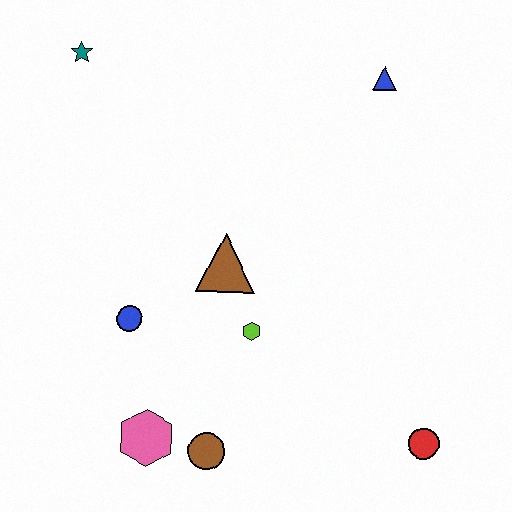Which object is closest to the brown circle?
The pink hexagon is closest to the brown circle.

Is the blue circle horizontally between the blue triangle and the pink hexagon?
No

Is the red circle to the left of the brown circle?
No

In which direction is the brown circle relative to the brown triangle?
The brown circle is below the brown triangle.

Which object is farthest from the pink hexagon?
The blue triangle is farthest from the pink hexagon.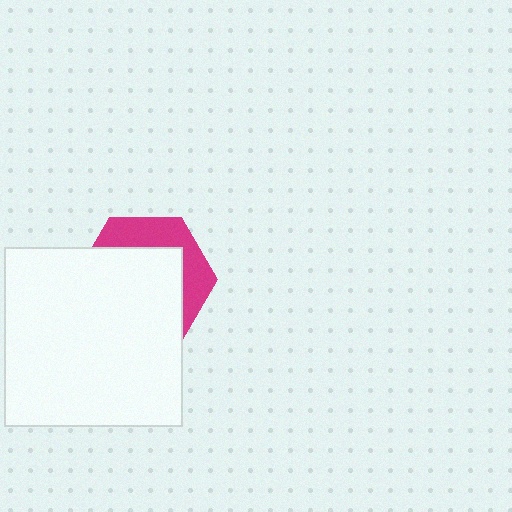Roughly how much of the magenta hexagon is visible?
A small part of it is visible (roughly 34%).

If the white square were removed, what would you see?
You would see the complete magenta hexagon.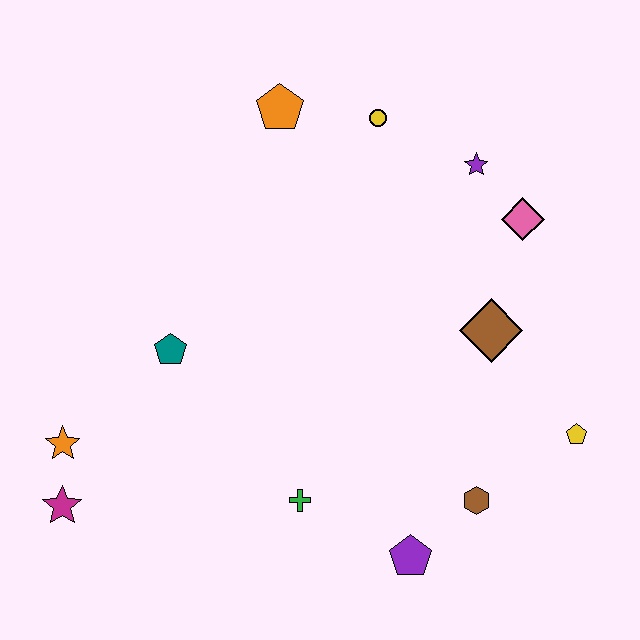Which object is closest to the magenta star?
The orange star is closest to the magenta star.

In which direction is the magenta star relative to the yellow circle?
The magenta star is below the yellow circle.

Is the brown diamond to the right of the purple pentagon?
Yes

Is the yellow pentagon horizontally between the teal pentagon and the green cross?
No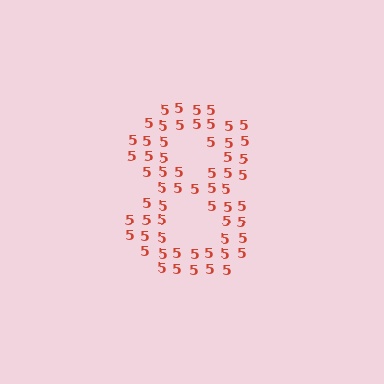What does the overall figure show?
The overall figure shows the digit 8.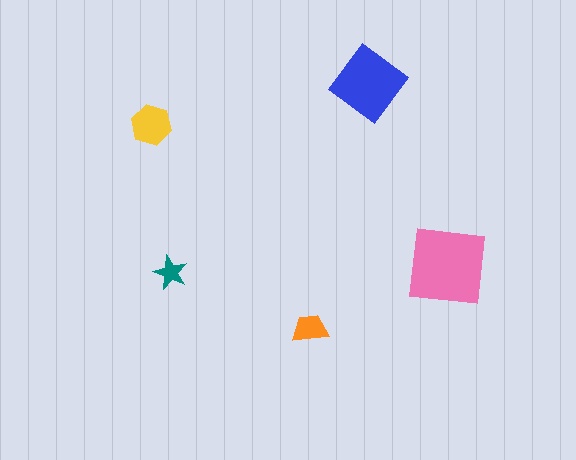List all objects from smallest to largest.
The teal star, the orange trapezoid, the yellow hexagon, the blue diamond, the pink square.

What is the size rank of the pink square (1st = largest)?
1st.